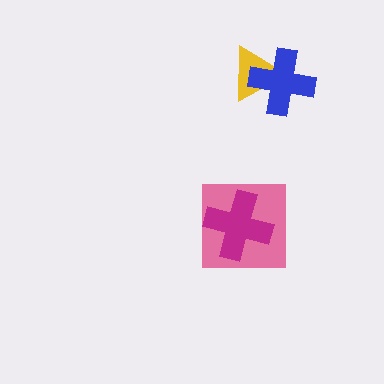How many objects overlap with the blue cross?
1 object overlaps with the blue cross.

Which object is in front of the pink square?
The magenta cross is in front of the pink square.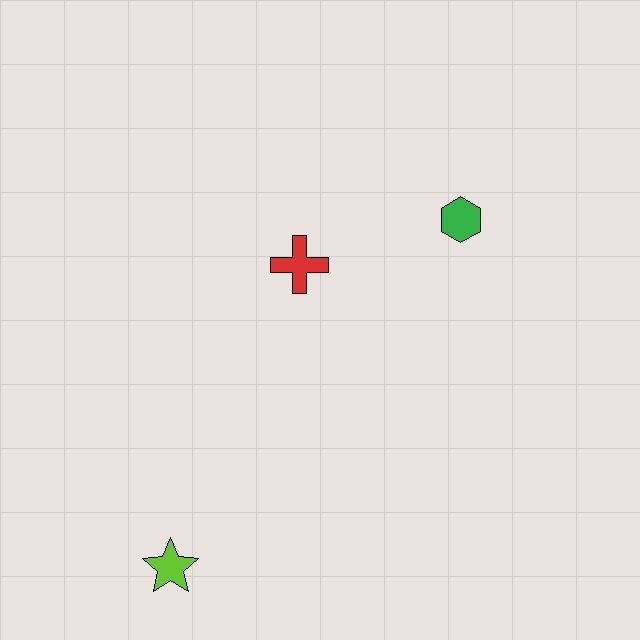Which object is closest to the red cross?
The green hexagon is closest to the red cross.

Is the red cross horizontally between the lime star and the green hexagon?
Yes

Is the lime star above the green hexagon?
No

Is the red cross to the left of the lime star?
No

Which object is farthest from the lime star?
The green hexagon is farthest from the lime star.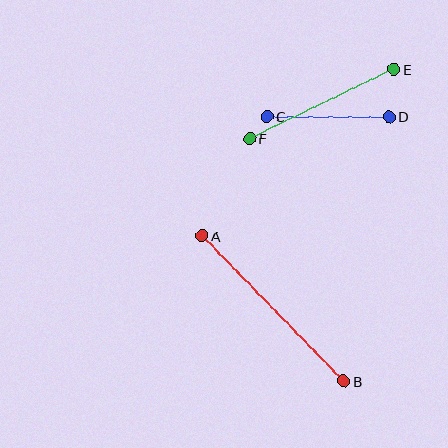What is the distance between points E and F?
The distance is approximately 160 pixels.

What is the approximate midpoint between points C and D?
The midpoint is at approximately (328, 117) pixels.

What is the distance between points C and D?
The distance is approximately 122 pixels.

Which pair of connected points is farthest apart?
Points A and B are farthest apart.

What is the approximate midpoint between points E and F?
The midpoint is at approximately (322, 104) pixels.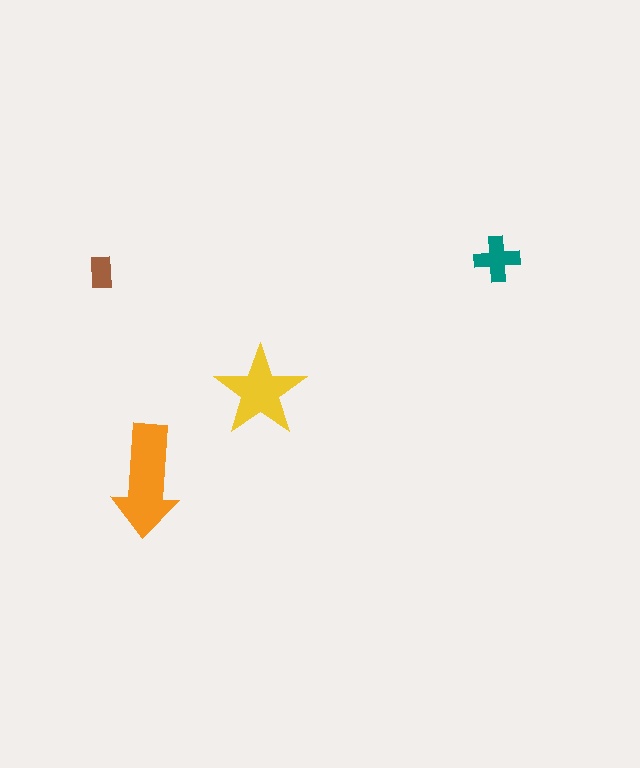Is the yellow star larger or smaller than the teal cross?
Larger.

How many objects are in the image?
There are 4 objects in the image.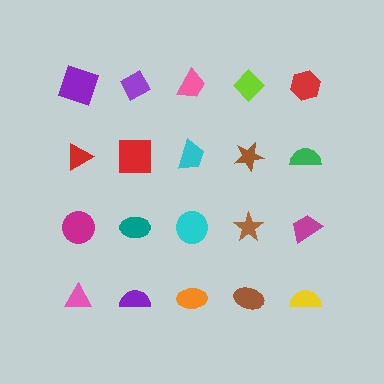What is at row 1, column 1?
A purple square.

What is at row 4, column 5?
A yellow semicircle.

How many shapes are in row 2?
5 shapes.